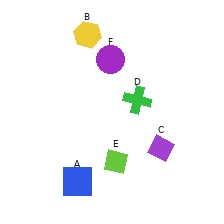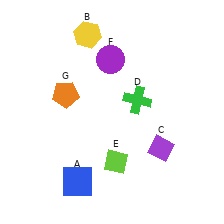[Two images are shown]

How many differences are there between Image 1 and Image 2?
There is 1 difference between the two images.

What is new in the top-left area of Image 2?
An orange pentagon (G) was added in the top-left area of Image 2.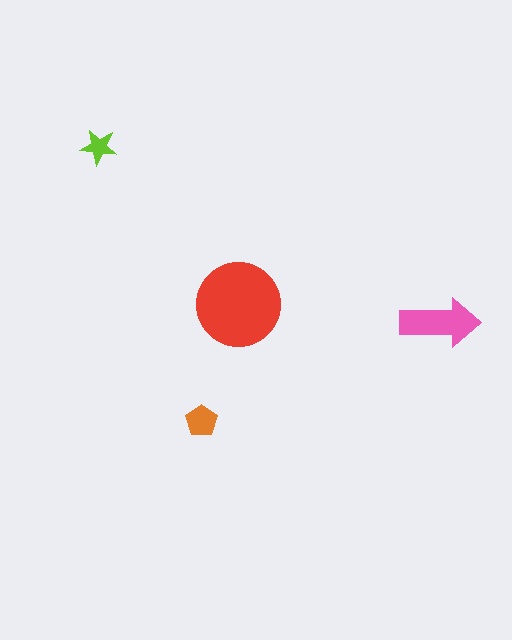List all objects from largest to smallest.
The red circle, the pink arrow, the orange pentagon, the lime star.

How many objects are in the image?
There are 4 objects in the image.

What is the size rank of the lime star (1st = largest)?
4th.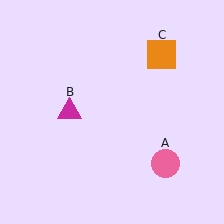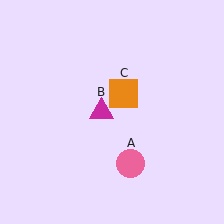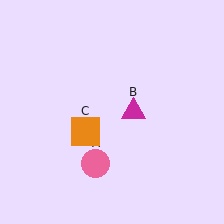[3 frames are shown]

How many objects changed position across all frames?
3 objects changed position: pink circle (object A), magenta triangle (object B), orange square (object C).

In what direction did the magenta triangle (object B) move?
The magenta triangle (object B) moved right.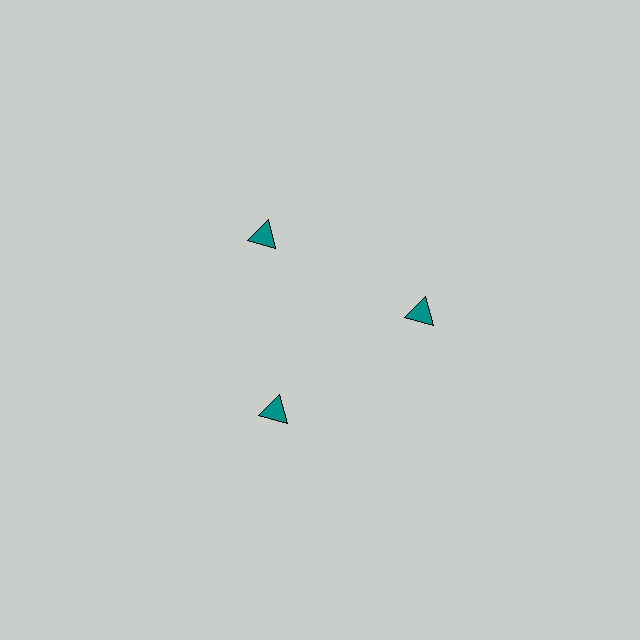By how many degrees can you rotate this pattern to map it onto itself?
The pattern maps onto itself every 120 degrees of rotation.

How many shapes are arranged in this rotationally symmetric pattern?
There are 3 shapes, arranged in 3 groups of 1.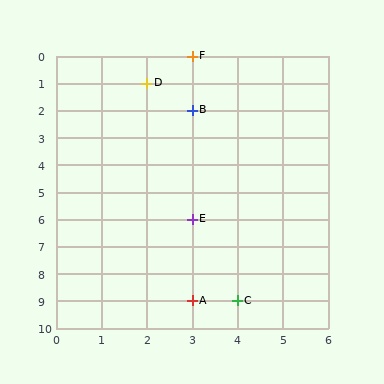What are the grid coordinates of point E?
Point E is at grid coordinates (3, 6).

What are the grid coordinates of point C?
Point C is at grid coordinates (4, 9).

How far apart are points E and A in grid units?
Points E and A are 3 rows apart.